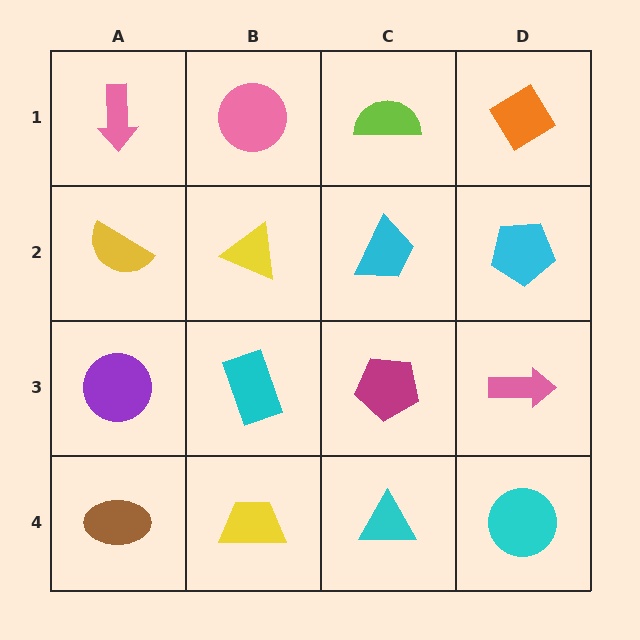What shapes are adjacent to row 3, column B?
A yellow triangle (row 2, column B), a yellow trapezoid (row 4, column B), a purple circle (row 3, column A), a magenta pentagon (row 3, column C).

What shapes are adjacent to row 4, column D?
A pink arrow (row 3, column D), a cyan triangle (row 4, column C).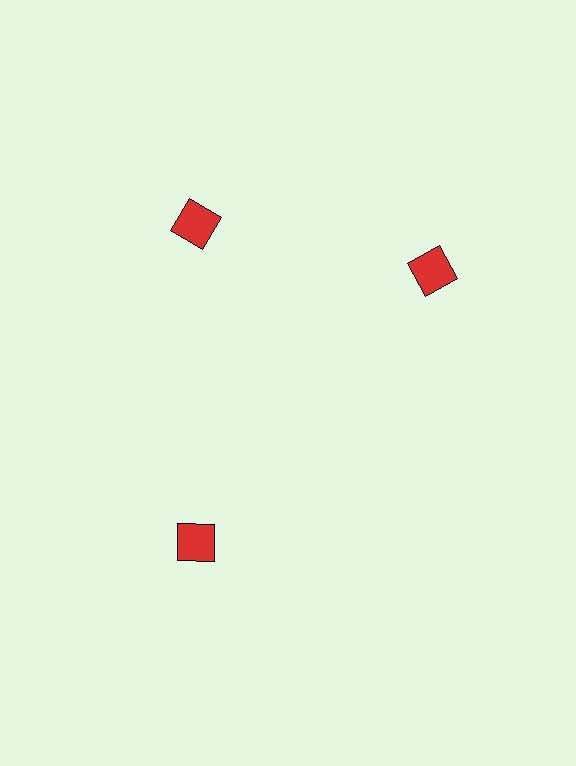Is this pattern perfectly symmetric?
No. The 3 red squares are arranged in a ring, but one element near the 3 o'clock position is rotated out of alignment along the ring, breaking the 3-fold rotational symmetry.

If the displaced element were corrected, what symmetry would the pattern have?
It would have 3-fold rotational symmetry — the pattern would map onto itself every 120 degrees.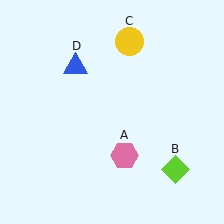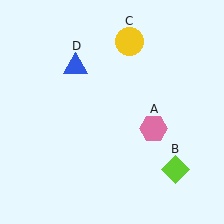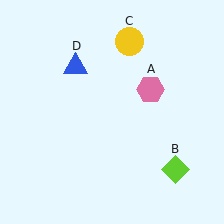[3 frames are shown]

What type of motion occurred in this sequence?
The pink hexagon (object A) rotated counterclockwise around the center of the scene.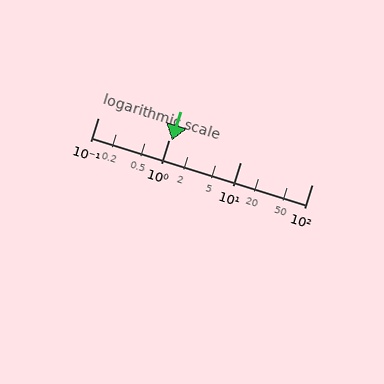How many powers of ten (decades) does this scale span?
The scale spans 3 decades, from 0.1 to 100.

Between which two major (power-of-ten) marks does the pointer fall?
The pointer is between 1 and 10.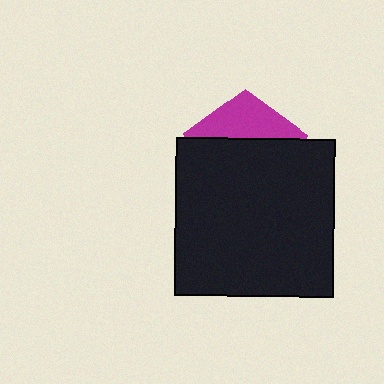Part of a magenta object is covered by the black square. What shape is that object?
It is a pentagon.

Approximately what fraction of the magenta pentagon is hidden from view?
Roughly 68% of the magenta pentagon is hidden behind the black square.